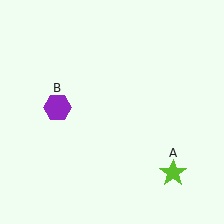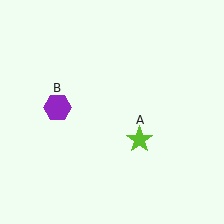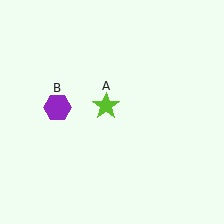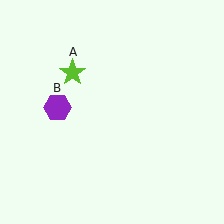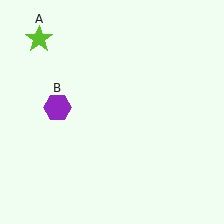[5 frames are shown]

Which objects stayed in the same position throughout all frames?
Purple hexagon (object B) remained stationary.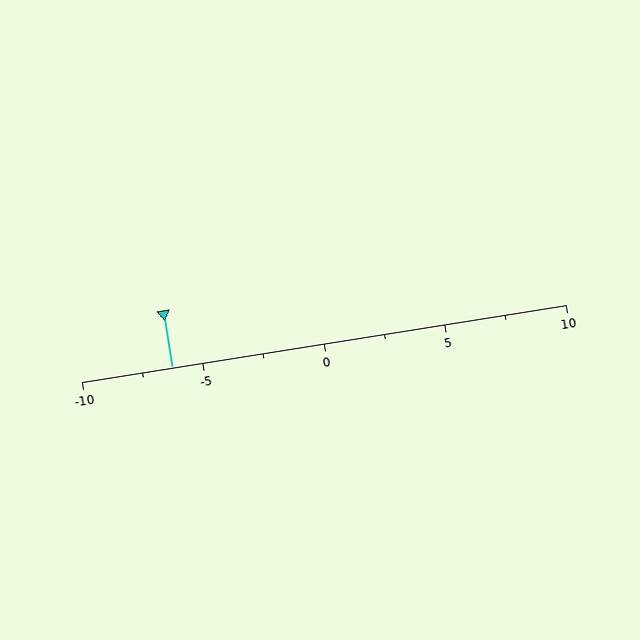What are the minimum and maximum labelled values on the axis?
The axis runs from -10 to 10.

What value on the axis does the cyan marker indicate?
The marker indicates approximately -6.2.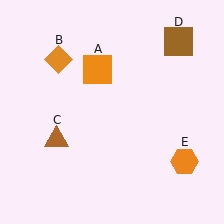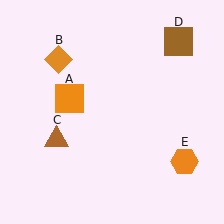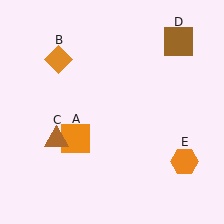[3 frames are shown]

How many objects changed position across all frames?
1 object changed position: orange square (object A).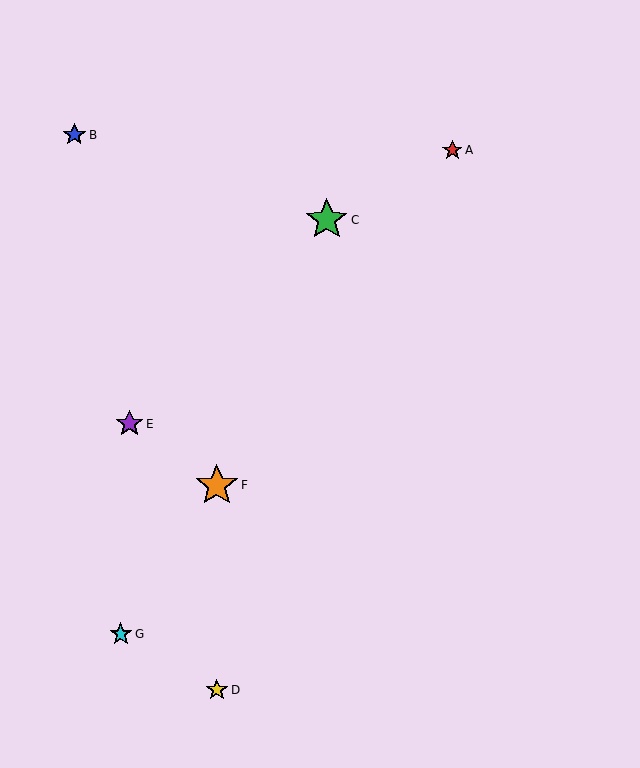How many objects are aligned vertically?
2 objects (D, F) are aligned vertically.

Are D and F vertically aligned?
Yes, both are at x≈217.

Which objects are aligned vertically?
Objects D, F are aligned vertically.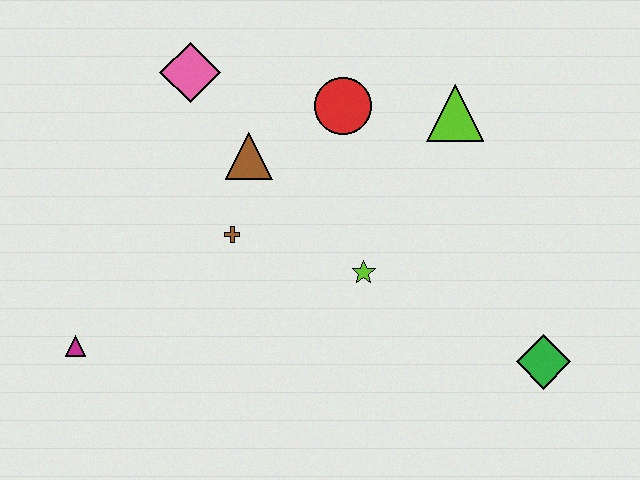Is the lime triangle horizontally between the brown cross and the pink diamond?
No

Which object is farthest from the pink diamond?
The green diamond is farthest from the pink diamond.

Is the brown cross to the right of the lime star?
No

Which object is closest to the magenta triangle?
The brown cross is closest to the magenta triangle.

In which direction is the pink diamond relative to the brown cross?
The pink diamond is above the brown cross.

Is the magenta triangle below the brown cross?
Yes